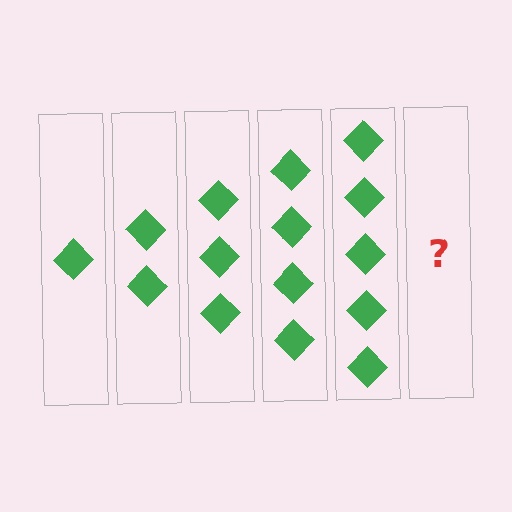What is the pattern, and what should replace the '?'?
The pattern is that each step adds one more diamond. The '?' should be 6 diamonds.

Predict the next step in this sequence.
The next step is 6 diamonds.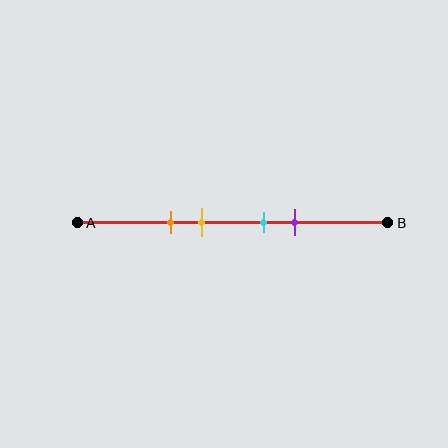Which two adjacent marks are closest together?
The cyan and purple marks are the closest adjacent pair.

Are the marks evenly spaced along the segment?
No, the marks are not evenly spaced.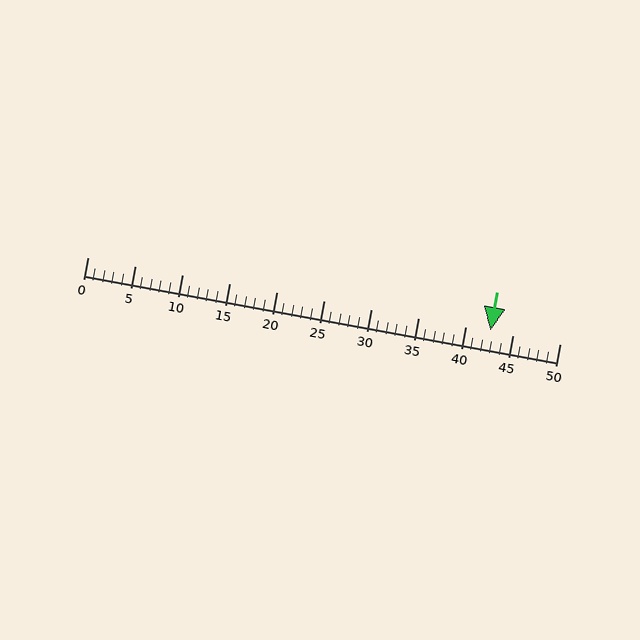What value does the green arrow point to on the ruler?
The green arrow points to approximately 43.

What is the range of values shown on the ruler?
The ruler shows values from 0 to 50.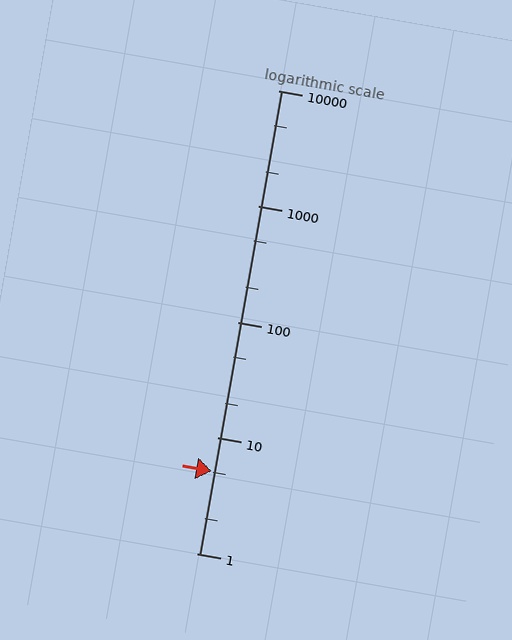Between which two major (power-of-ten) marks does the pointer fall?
The pointer is between 1 and 10.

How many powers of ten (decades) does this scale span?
The scale spans 4 decades, from 1 to 10000.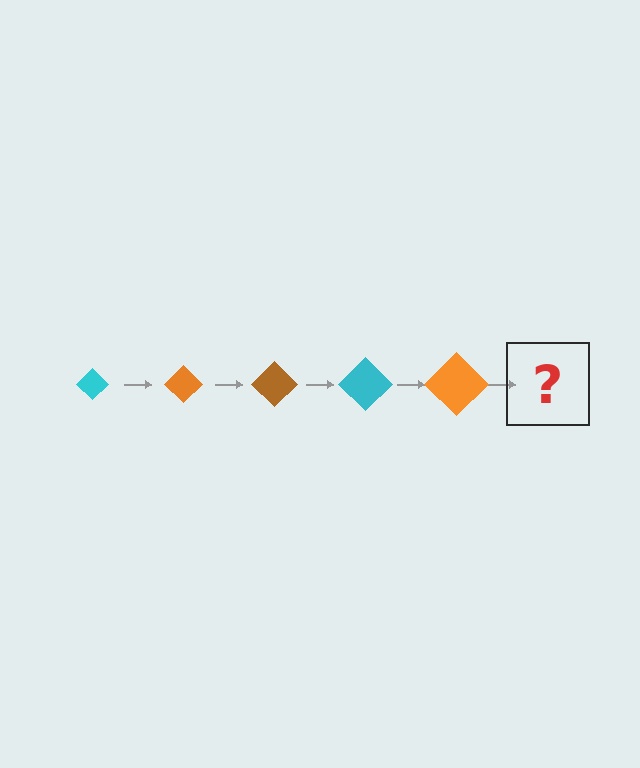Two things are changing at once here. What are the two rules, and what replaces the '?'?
The two rules are that the diamond grows larger each step and the color cycles through cyan, orange, and brown. The '?' should be a brown diamond, larger than the previous one.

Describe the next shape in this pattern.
It should be a brown diamond, larger than the previous one.